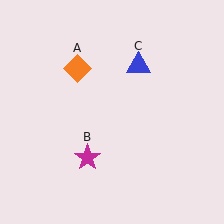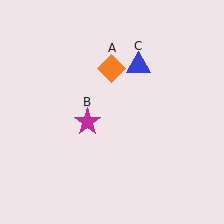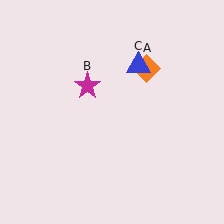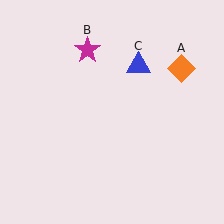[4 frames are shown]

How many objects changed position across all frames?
2 objects changed position: orange diamond (object A), magenta star (object B).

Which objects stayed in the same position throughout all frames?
Blue triangle (object C) remained stationary.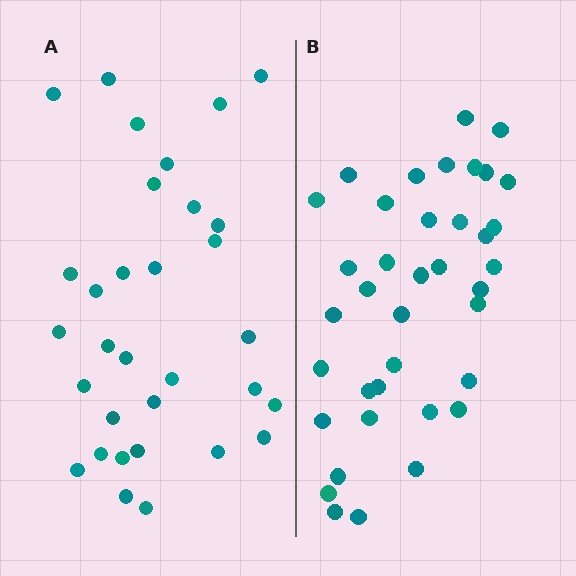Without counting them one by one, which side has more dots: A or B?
Region B (the right region) has more dots.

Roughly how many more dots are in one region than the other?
Region B has about 6 more dots than region A.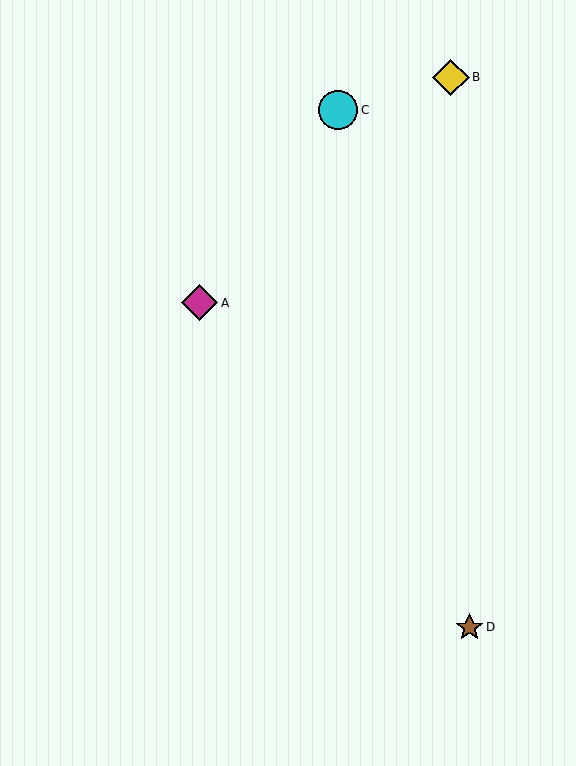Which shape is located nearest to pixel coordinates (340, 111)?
The cyan circle (labeled C) at (338, 110) is nearest to that location.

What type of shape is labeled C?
Shape C is a cyan circle.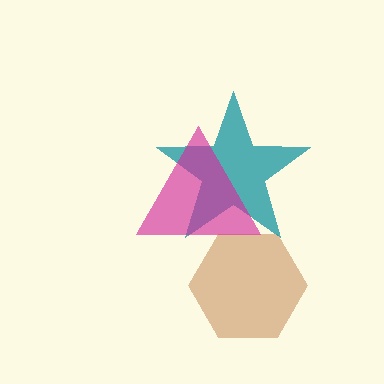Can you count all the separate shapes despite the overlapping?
Yes, there are 3 separate shapes.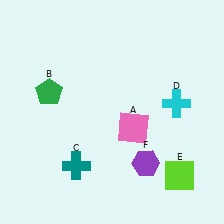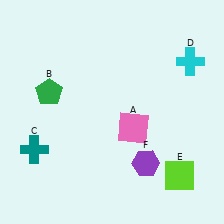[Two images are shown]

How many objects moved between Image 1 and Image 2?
2 objects moved between the two images.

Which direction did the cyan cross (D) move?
The cyan cross (D) moved up.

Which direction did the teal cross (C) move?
The teal cross (C) moved left.